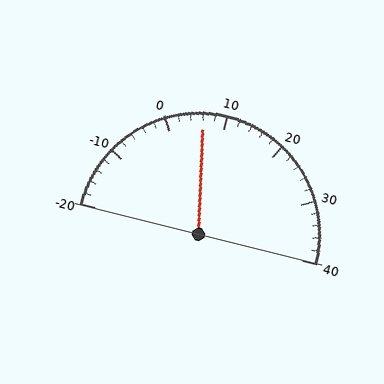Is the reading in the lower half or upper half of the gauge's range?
The reading is in the lower half of the range (-20 to 40).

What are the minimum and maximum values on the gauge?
The gauge ranges from -20 to 40.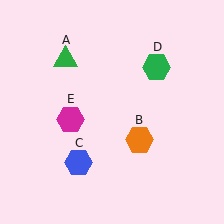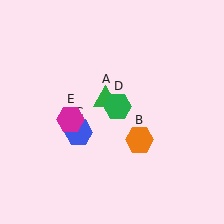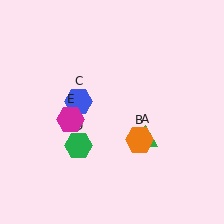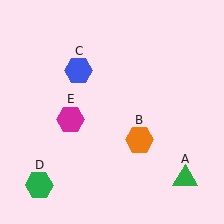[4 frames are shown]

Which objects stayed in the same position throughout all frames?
Orange hexagon (object B) and magenta hexagon (object E) remained stationary.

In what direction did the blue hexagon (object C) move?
The blue hexagon (object C) moved up.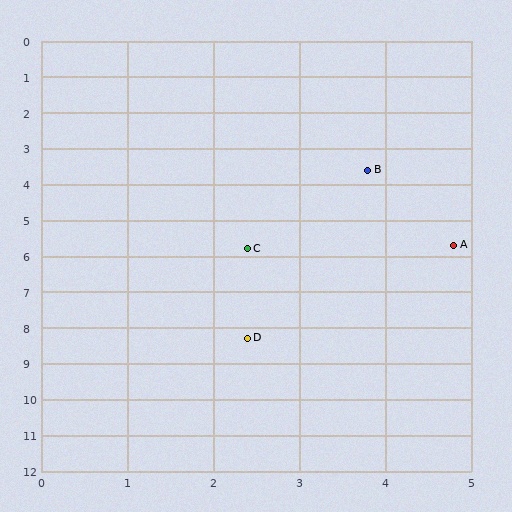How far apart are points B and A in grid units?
Points B and A are about 2.3 grid units apart.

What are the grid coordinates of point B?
Point B is at approximately (3.8, 3.6).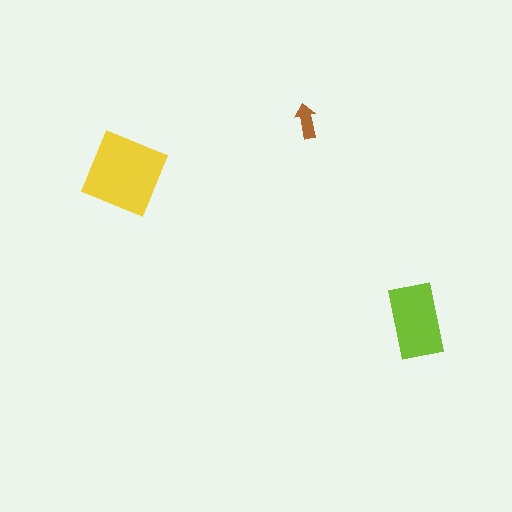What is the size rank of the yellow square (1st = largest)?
1st.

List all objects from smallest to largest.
The brown arrow, the lime rectangle, the yellow square.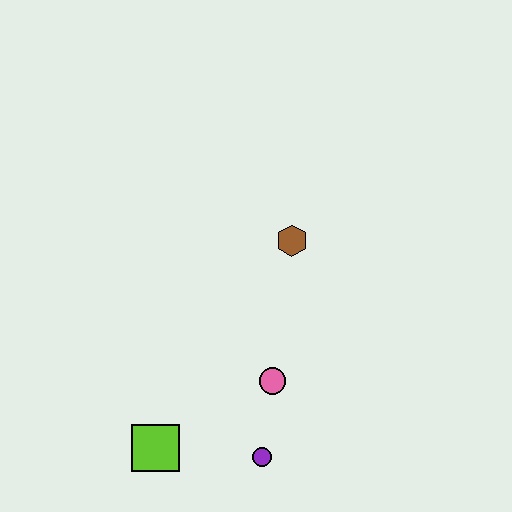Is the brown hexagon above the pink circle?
Yes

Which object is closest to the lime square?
The purple circle is closest to the lime square.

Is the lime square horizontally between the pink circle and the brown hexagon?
No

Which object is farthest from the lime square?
The brown hexagon is farthest from the lime square.